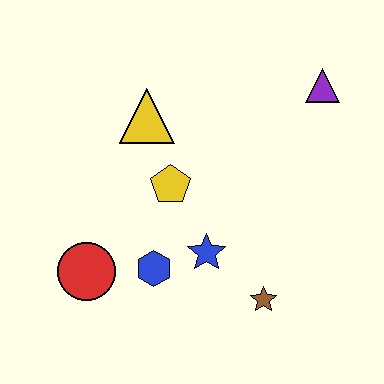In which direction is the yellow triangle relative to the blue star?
The yellow triangle is above the blue star.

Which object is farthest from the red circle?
The purple triangle is farthest from the red circle.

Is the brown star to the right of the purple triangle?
No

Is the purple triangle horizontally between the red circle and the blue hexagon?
No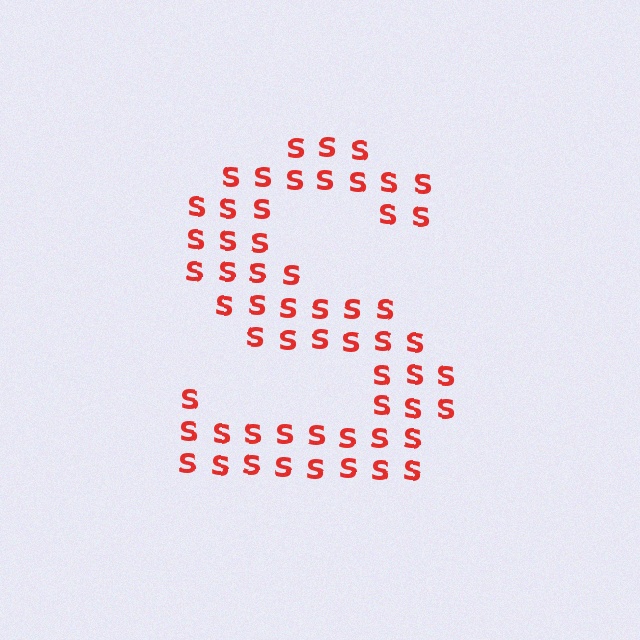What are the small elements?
The small elements are letter S's.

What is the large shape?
The large shape is the letter S.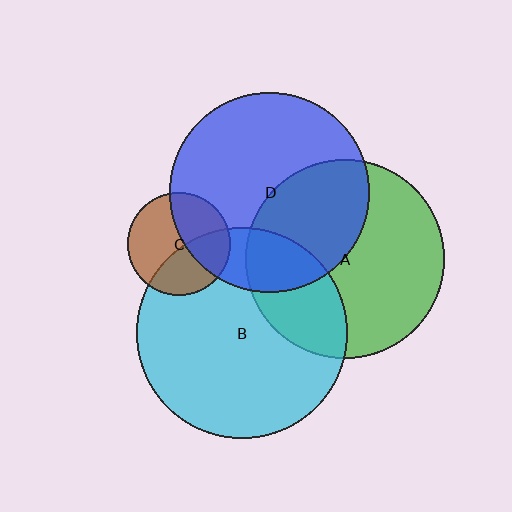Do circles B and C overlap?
Yes.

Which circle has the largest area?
Circle B (cyan).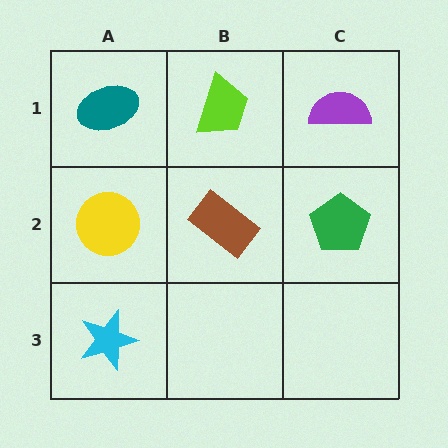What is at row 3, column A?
A cyan star.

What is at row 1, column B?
A lime trapezoid.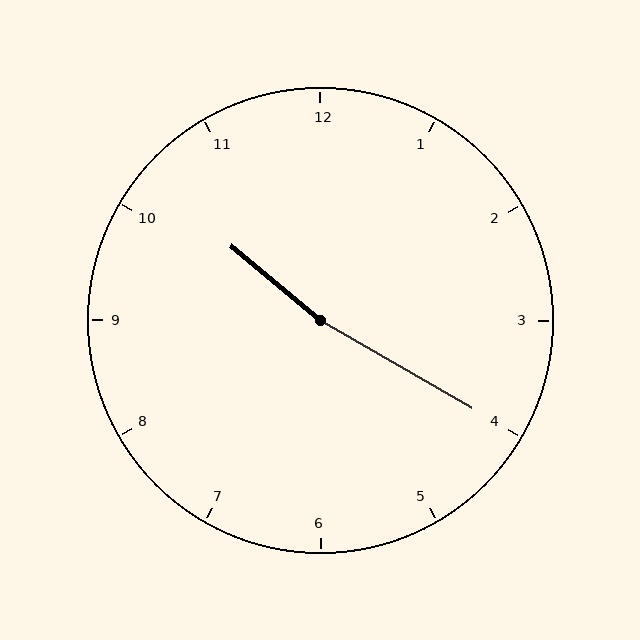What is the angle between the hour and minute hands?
Approximately 170 degrees.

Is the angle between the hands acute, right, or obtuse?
It is obtuse.